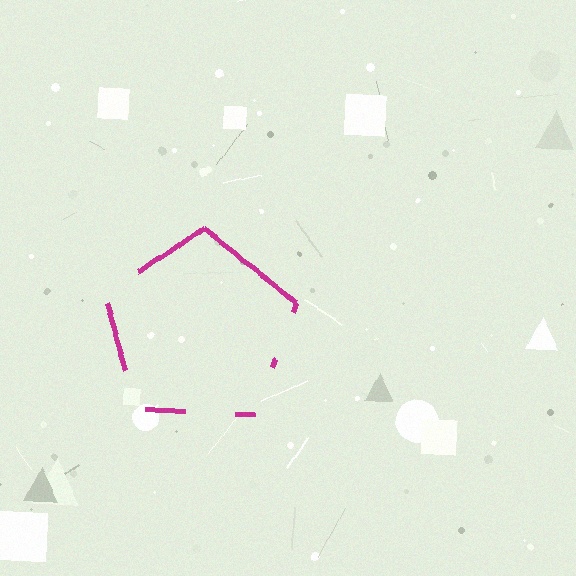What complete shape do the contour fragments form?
The contour fragments form a pentagon.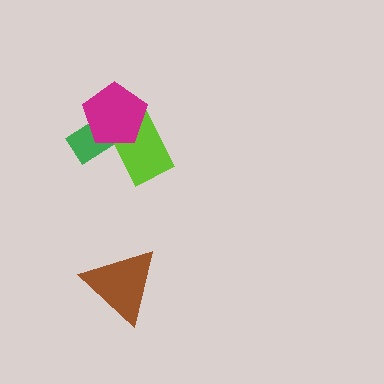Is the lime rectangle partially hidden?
Yes, it is partially covered by another shape.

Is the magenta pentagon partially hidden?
No, no other shape covers it.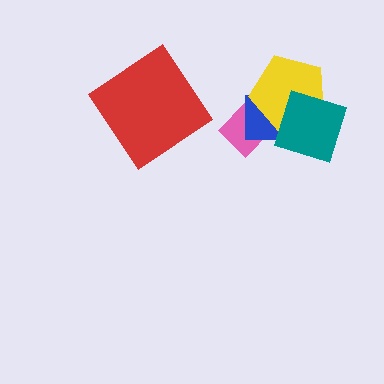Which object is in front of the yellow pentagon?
The teal square is in front of the yellow pentagon.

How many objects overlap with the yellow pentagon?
3 objects overlap with the yellow pentagon.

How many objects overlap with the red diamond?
0 objects overlap with the red diamond.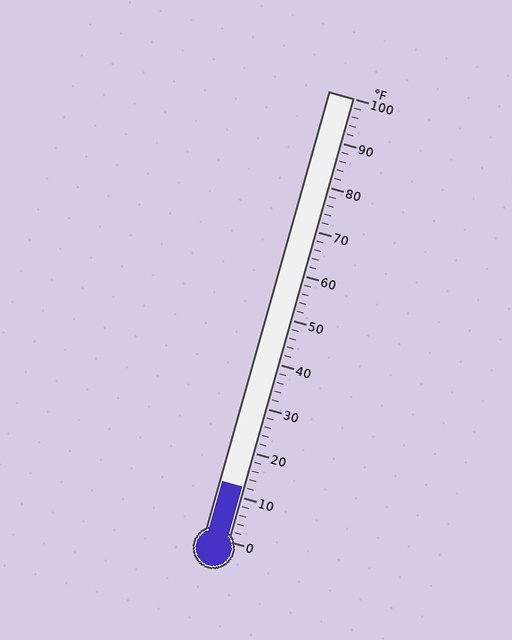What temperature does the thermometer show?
The thermometer shows approximately 12°F.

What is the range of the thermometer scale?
The thermometer scale ranges from 0°F to 100°F.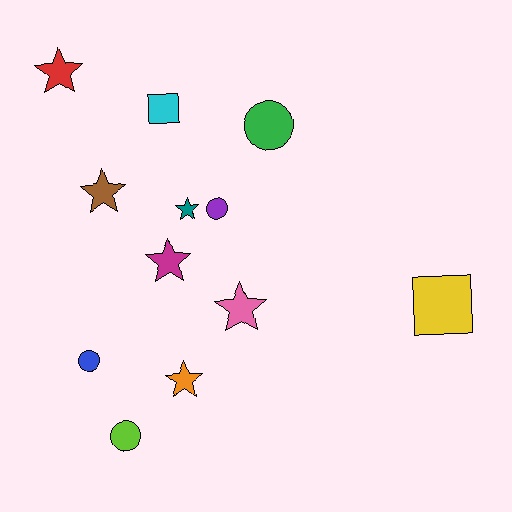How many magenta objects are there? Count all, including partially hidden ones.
There is 1 magenta object.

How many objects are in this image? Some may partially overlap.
There are 12 objects.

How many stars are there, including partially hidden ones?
There are 6 stars.